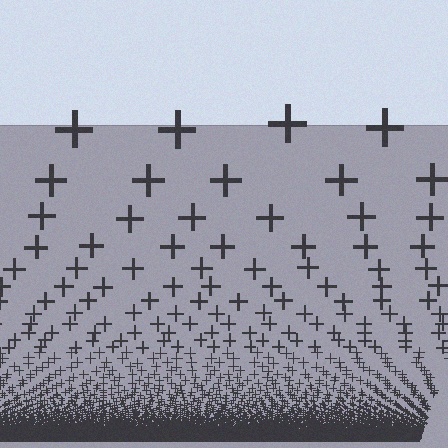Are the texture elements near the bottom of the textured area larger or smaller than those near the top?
Smaller. The gradient is inverted — elements near the bottom are smaller and denser.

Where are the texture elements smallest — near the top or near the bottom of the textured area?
Near the bottom.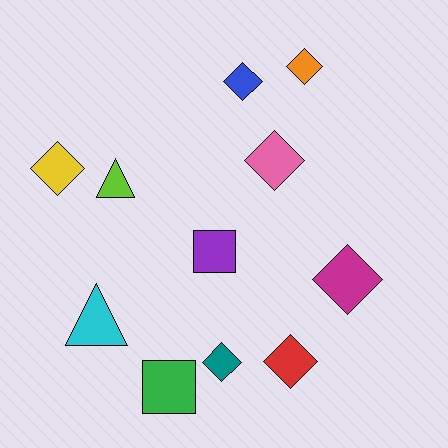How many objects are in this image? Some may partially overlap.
There are 11 objects.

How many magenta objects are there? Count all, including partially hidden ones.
There is 1 magenta object.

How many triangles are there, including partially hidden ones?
There are 2 triangles.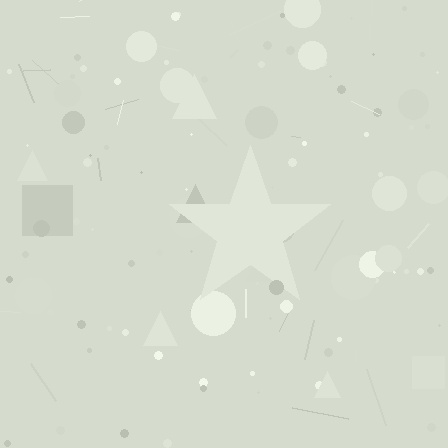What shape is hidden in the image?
A star is hidden in the image.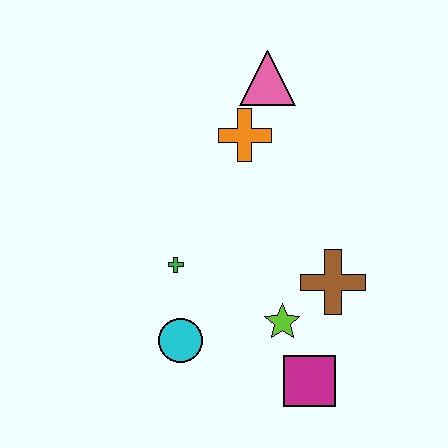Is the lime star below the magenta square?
No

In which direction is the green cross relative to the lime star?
The green cross is to the left of the lime star.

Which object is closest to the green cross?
The cyan circle is closest to the green cross.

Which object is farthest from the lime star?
The pink triangle is farthest from the lime star.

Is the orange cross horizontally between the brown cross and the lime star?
No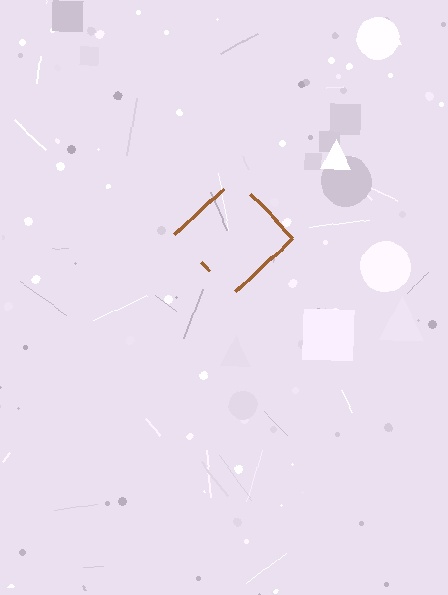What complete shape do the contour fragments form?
The contour fragments form a diamond.